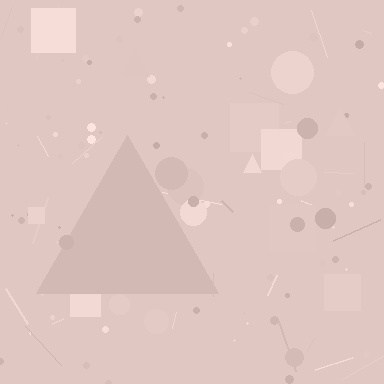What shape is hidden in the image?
A triangle is hidden in the image.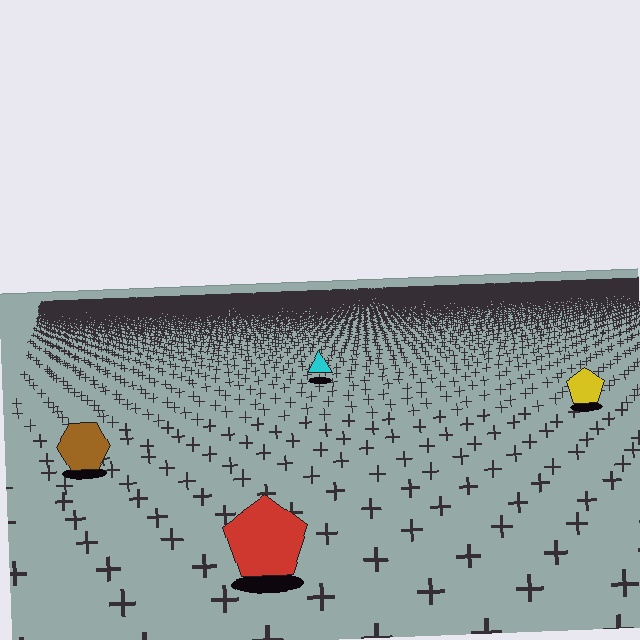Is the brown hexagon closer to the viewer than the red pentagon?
No. The red pentagon is closer — you can tell from the texture gradient: the ground texture is coarser near it.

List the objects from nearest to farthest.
From nearest to farthest: the red pentagon, the brown hexagon, the yellow pentagon, the cyan triangle.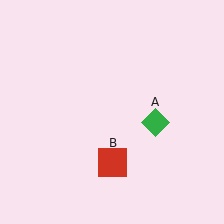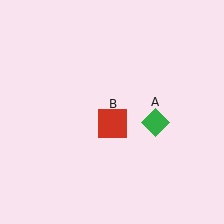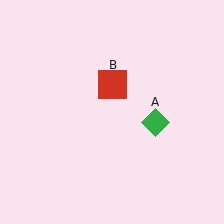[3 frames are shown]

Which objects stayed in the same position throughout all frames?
Green diamond (object A) remained stationary.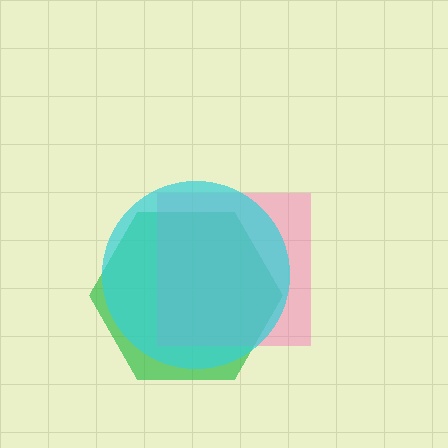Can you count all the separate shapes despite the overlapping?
Yes, there are 3 separate shapes.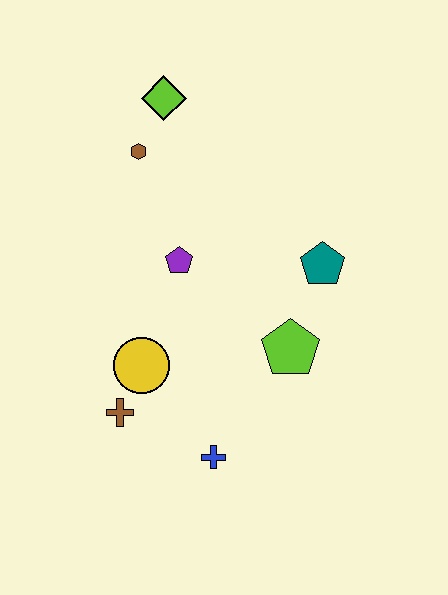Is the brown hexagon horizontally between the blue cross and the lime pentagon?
No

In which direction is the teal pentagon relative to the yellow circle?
The teal pentagon is to the right of the yellow circle.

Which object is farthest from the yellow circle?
The lime diamond is farthest from the yellow circle.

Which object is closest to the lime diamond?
The brown hexagon is closest to the lime diamond.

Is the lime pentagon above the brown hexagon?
No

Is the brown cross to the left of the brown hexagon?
Yes